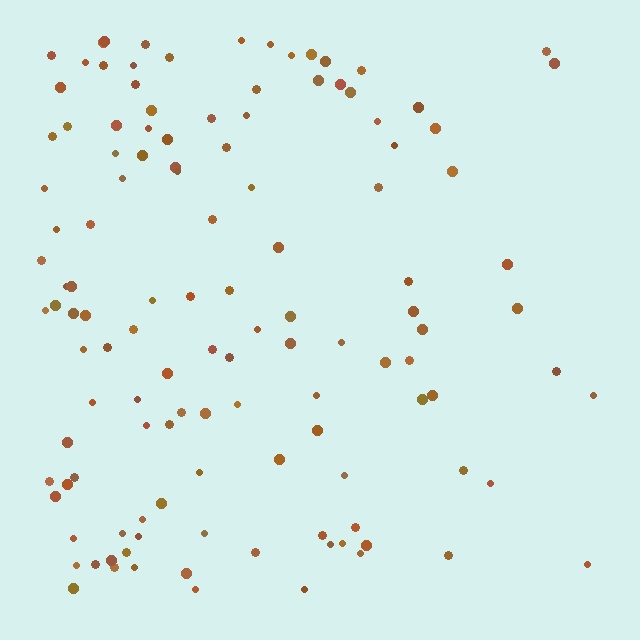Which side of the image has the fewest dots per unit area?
The right.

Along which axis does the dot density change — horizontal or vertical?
Horizontal.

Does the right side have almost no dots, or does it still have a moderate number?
Still a moderate number, just noticeably fewer than the left.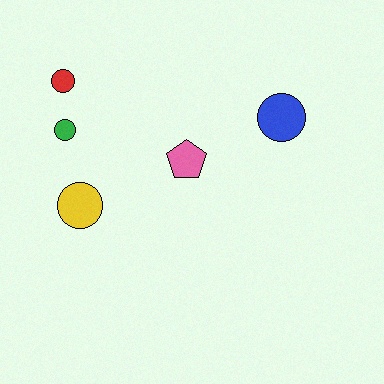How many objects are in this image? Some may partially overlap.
There are 5 objects.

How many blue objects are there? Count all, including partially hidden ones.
There is 1 blue object.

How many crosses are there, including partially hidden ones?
There are no crosses.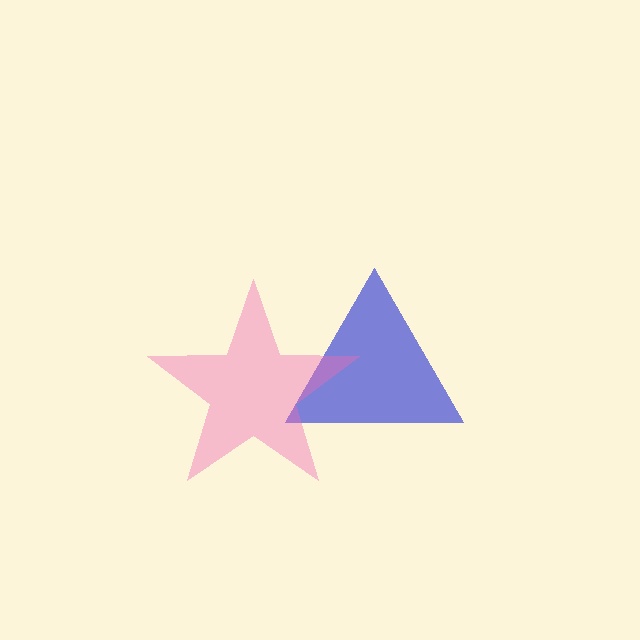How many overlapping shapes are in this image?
There are 2 overlapping shapes in the image.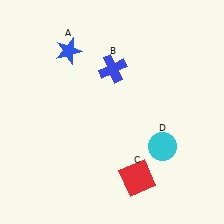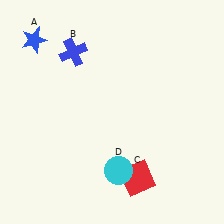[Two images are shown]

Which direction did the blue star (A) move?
The blue star (A) moved left.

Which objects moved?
The objects that moved are: the blue star (A), the blue cross (B), the cyan circle (D).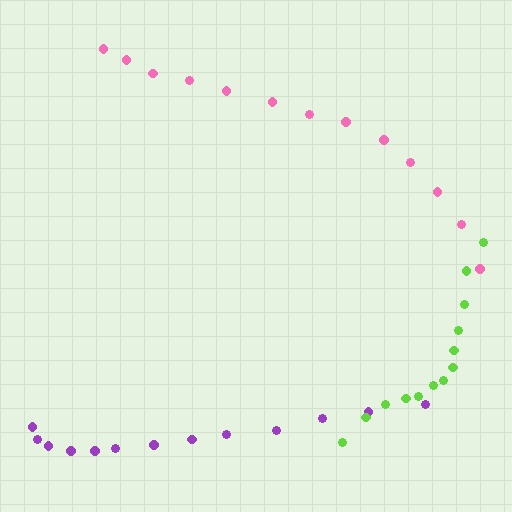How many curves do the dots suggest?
There are 3 distinct paths.